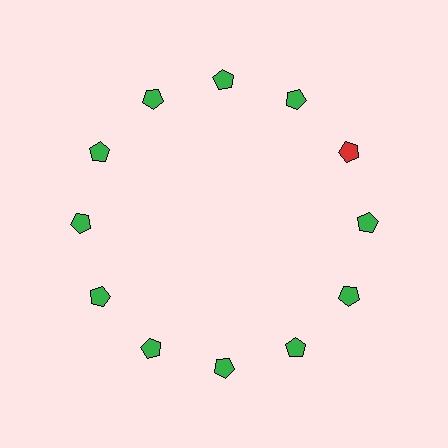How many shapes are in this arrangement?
There are 12 shapes arranged in a ring pattern.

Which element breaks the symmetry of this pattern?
The red pentagon at roughly the 2 o'clock position breaks the symmetry. All other shapes are green pentagons.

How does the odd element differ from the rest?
It has a different color: red instead of green.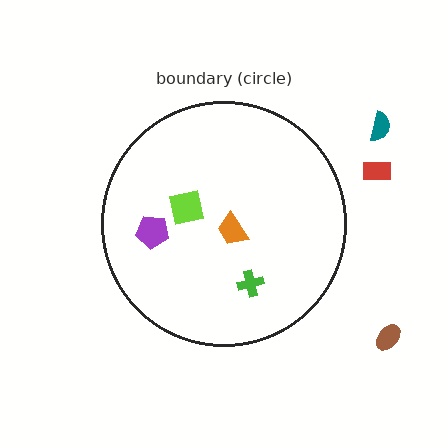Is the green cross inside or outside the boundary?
Inside.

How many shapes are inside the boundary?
4 inside, 3 outside.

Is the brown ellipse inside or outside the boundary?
Outside.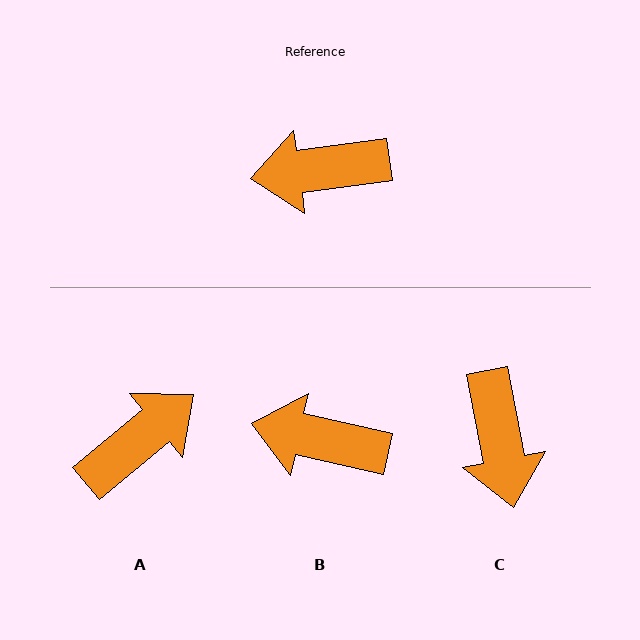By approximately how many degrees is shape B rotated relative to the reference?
Approximately 20 degrees clockwise.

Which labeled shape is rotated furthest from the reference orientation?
A, about 148 degrees away.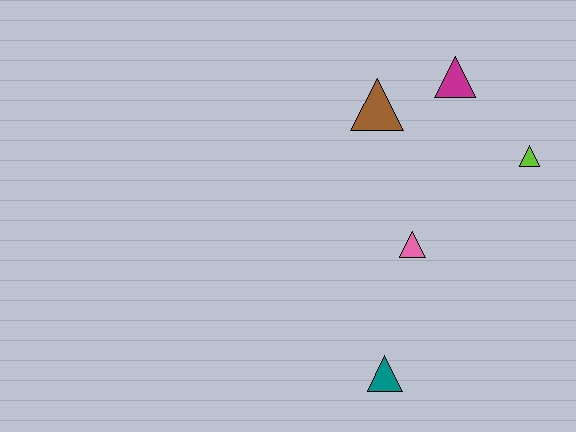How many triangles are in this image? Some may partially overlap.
There are 5 triangles.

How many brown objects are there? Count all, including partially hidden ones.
There is 1 brown object.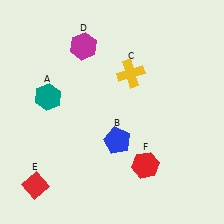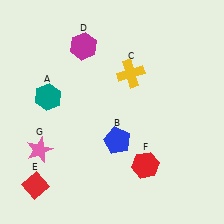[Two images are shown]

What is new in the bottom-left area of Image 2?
A pink star (G) was added in the bottom-left area of Image 2.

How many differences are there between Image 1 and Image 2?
There is 1 difference between the two images.